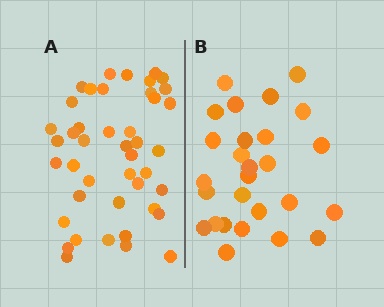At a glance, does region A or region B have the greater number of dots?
Region A (the left region) has more dots.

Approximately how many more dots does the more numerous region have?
Region A has approximately 15 more dots than region B.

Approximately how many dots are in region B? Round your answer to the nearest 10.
About 30 dots. (The exact count is 27, which rounds to 30.)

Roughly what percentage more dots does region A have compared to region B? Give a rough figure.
About 60% more.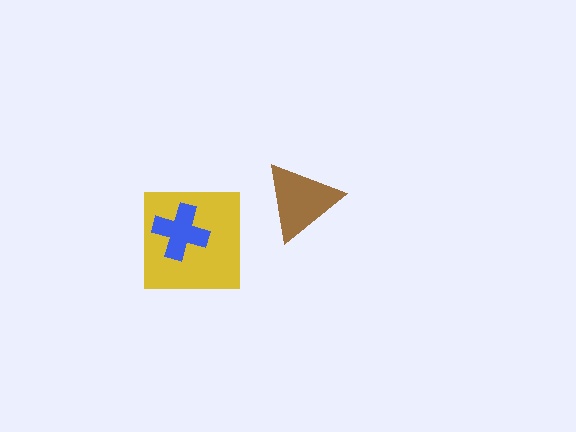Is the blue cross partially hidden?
No, no other shape covers it.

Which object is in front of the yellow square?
The blue cross is in front of the yellow square.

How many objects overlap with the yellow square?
1 object overlaps with the yellow square.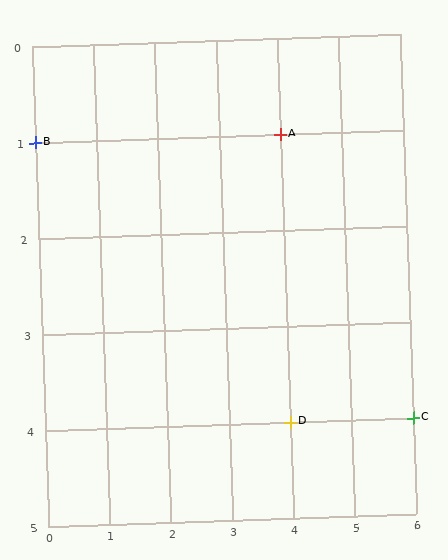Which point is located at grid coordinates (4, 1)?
Point A is at (4, 1).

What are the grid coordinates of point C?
Point C is at grid coordinates (6, 4).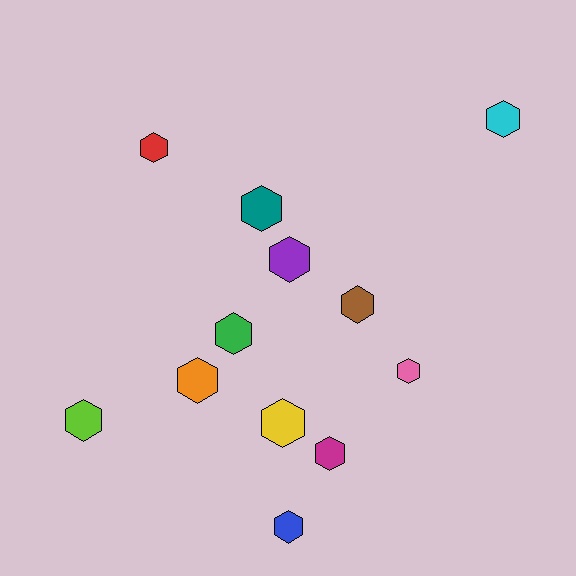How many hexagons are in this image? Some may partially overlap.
There are 12 hexagons.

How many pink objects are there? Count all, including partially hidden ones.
There is 1 pink object.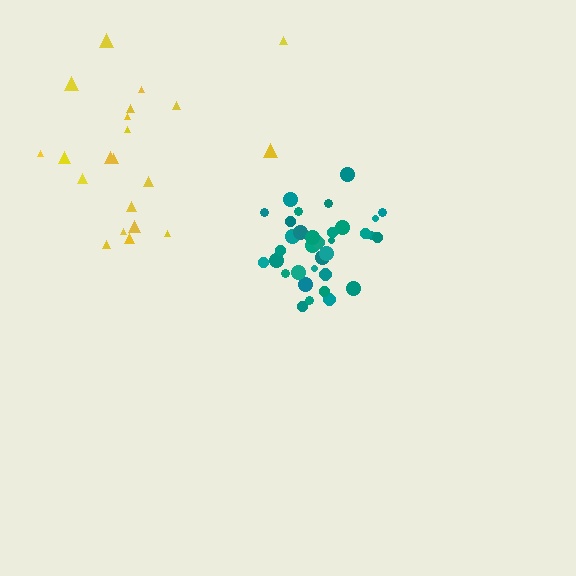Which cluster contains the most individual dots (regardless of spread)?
Teal (35).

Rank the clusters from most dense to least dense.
teal, yellow.